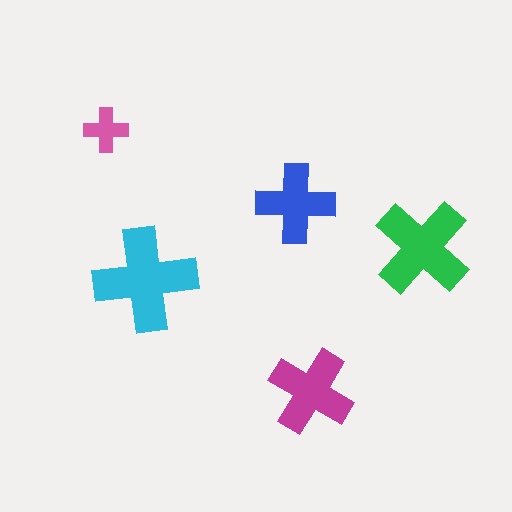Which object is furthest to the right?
The green cross is rightmost.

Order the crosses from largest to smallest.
the cyan one, the green one, the magenta one, the blue one, the pink one.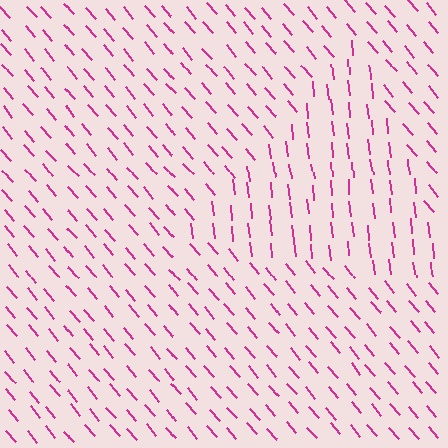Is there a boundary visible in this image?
Yes, there is a texture boundary formed by a change in line orientation.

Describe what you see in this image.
The image is filled with small magenta line segments. A triangle region in the image has lines oriented differently from the surrounding lines, creating a visible texture boundary.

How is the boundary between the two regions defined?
The boundary is defined purely by a change in line orientation (approximately 34 degrees difference). All lines are the same color and thickness.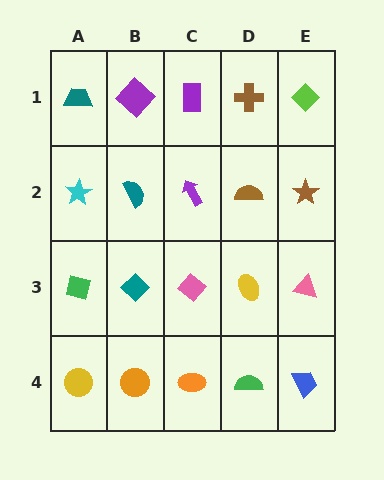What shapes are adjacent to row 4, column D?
A yellow ellipse (row 3, column D), an orange ellipse (row 4, column C), a blue trapezoid (row 4, column E).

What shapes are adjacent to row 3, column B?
A teal semicircle (row 2, column B), an orange circle (row 4, column B), a green square (row 3, column A), a pink diamond (row 3, column C).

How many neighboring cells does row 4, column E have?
2.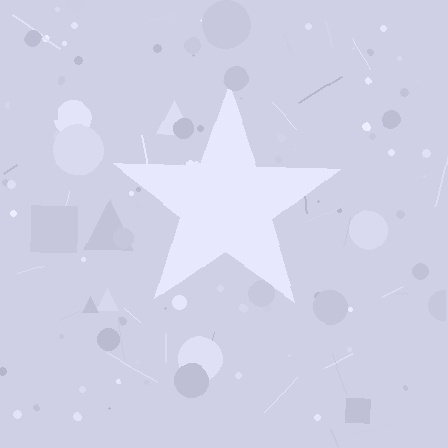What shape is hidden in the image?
A star is hidden in the image.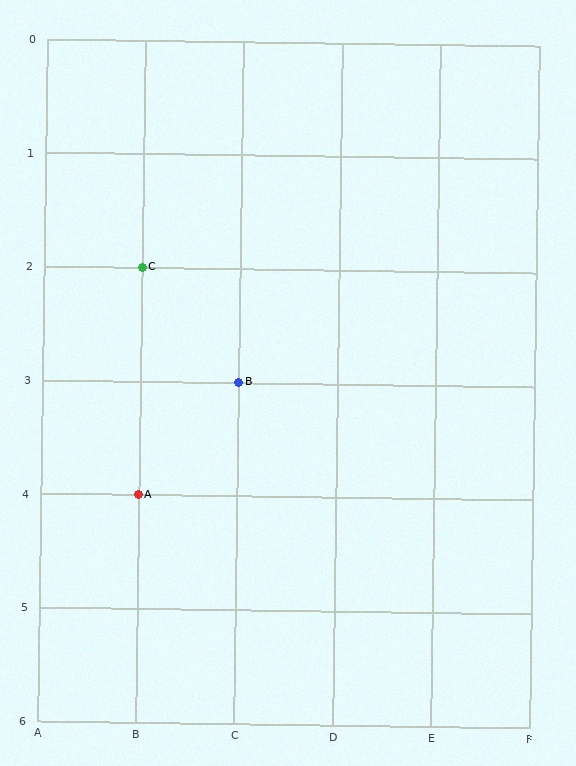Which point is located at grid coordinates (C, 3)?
Point B is at (C, 3).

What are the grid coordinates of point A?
Point A is at grid coordinates (B, 4).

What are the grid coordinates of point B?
Point B is at grid coordinates (C, 3).